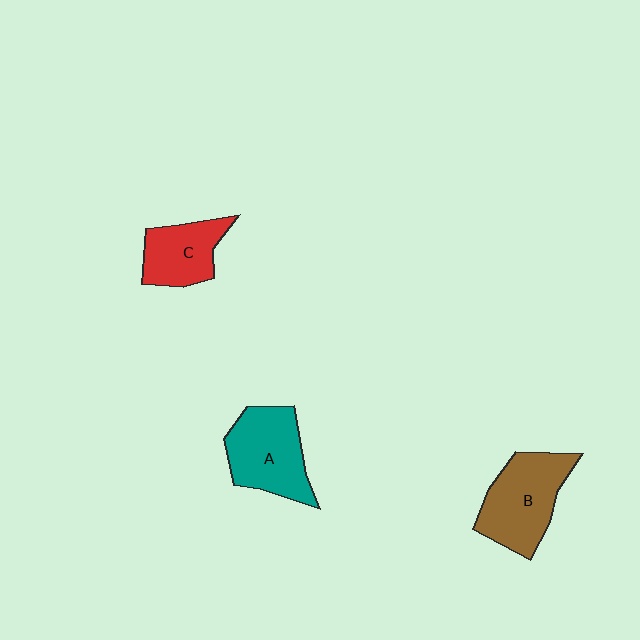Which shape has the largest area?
Shape B (brown).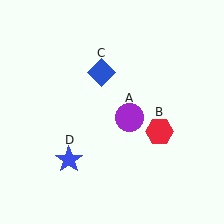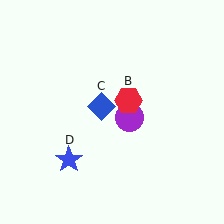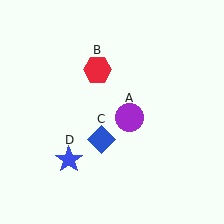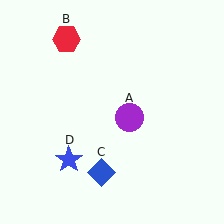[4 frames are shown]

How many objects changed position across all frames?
2 objects changed position: red hexagon (object B), blue diamond (object C).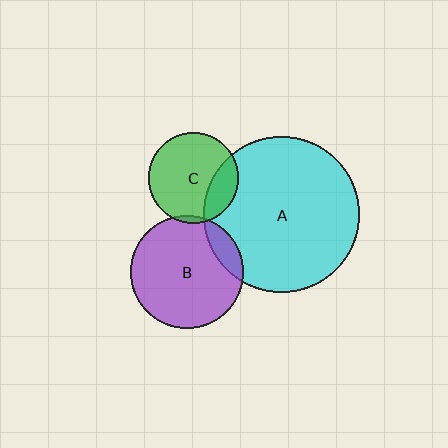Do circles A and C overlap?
Yes.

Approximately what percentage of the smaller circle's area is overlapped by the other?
Approximately 20%.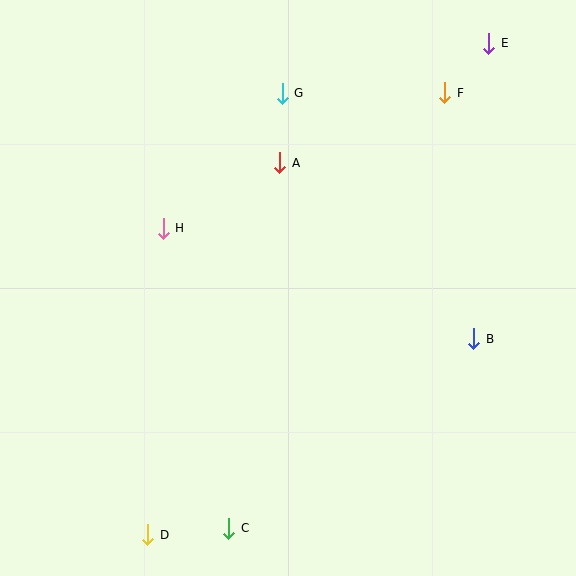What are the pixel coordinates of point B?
Point B is at (474, 339).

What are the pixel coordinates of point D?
Point D is at (148, 535).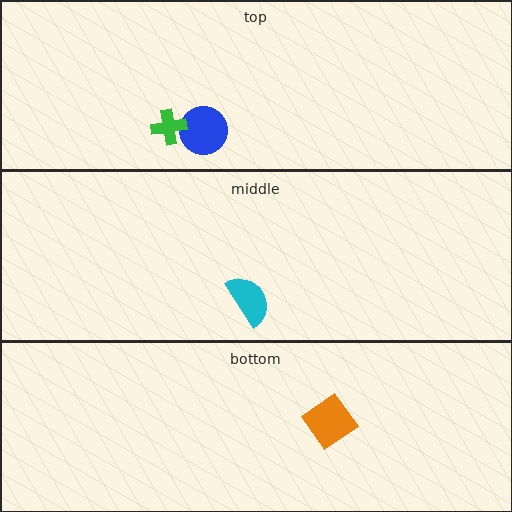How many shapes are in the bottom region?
1.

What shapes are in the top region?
The blue circle, the green cross.